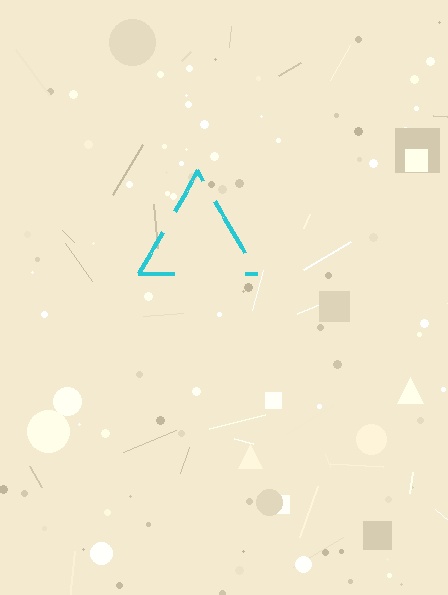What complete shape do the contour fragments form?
The contour fragments form a triangle.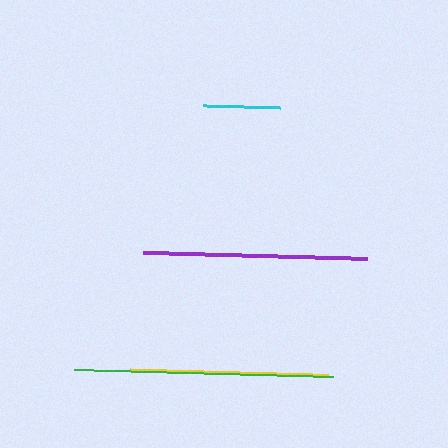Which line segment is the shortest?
The cyan line is the shortest at approximately 77 pixels.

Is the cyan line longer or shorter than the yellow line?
The yellow line is longer than the cyan line.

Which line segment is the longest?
The green line is the longest at approximately 259 pixels.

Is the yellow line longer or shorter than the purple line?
The purple line is longer than the yellow line.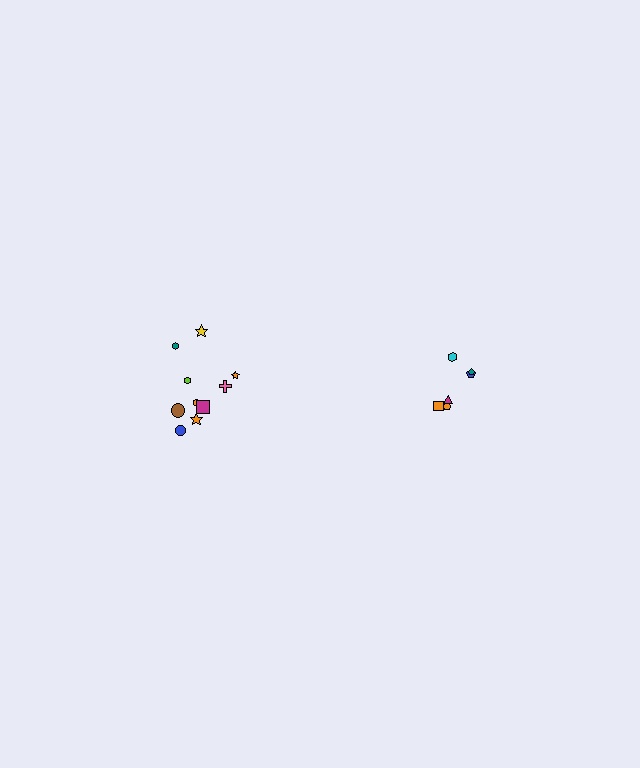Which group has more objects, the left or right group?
The left group.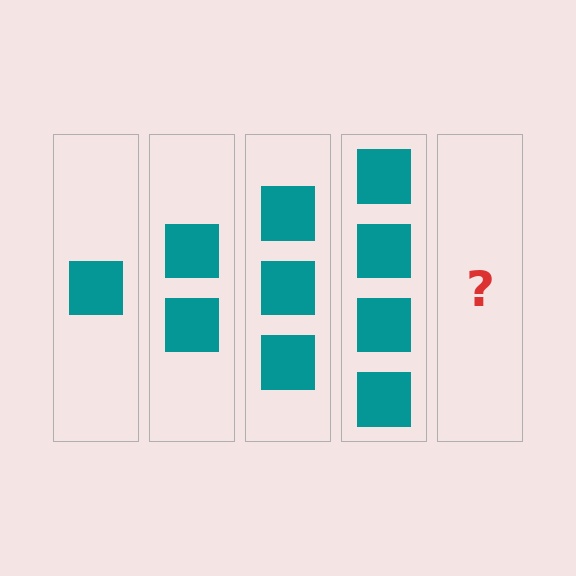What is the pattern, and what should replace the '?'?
The pattern is that each step adds one more square. The '?' should be 5 squares.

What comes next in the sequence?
The next element should be 5 squares.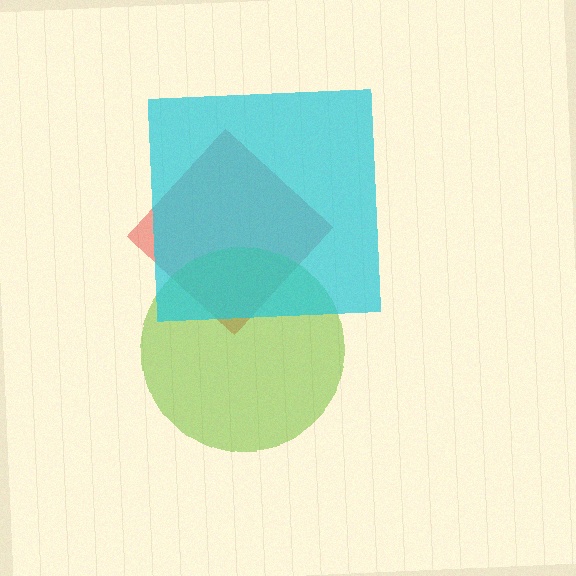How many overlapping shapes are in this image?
There are 3 overlapping shapes in the image.